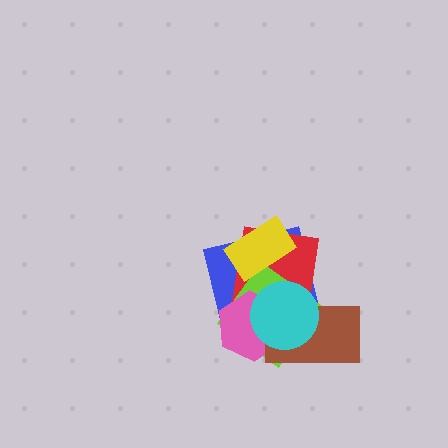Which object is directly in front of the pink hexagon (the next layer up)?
The brown rectangle is directly in front of the pink hexagon.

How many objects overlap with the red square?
6 objects overlap with the red square.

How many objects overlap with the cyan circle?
5 objects overlap with the cyan circle.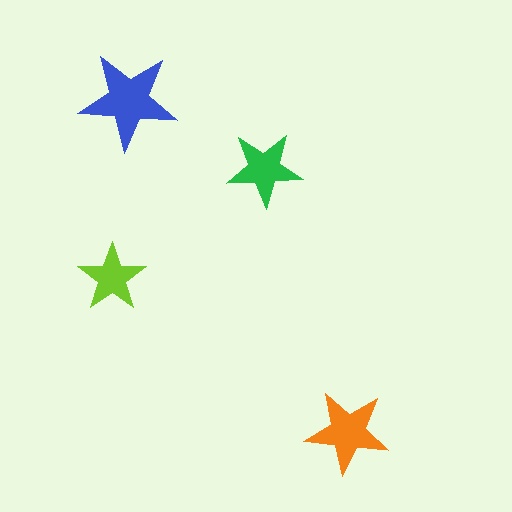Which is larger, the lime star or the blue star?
The blue one.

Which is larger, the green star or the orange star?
The orange one.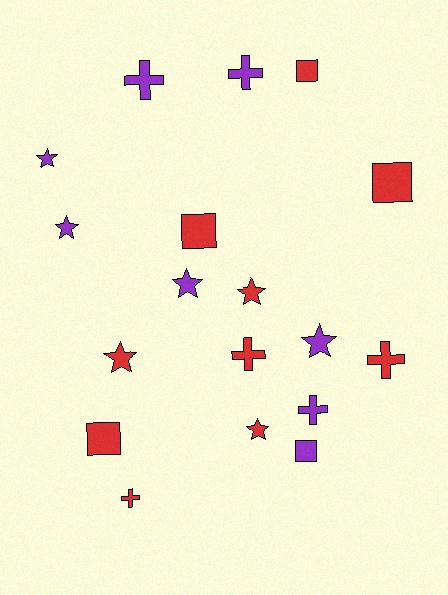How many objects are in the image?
There are 18 objects.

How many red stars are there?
There are 3 red stars.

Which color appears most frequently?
Red, with 10 objects.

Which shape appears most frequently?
Star, with 7 objects.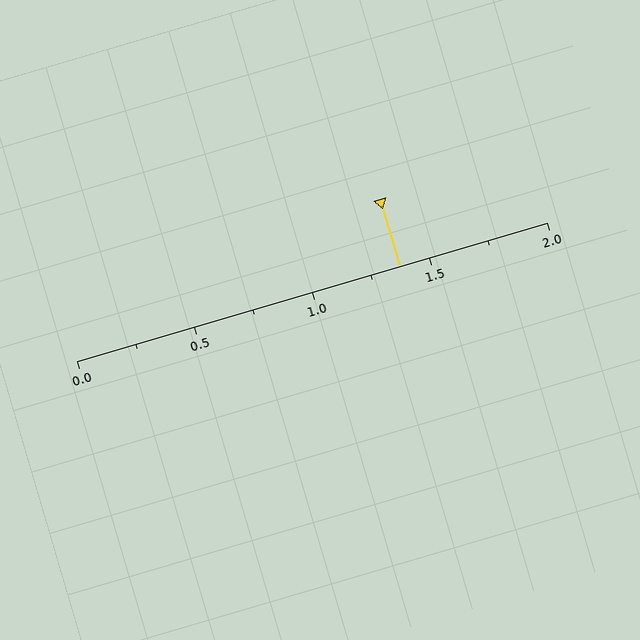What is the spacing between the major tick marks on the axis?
The major ticks are spaced 0.5 apart.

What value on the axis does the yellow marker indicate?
The marker indicates approximately 1.38.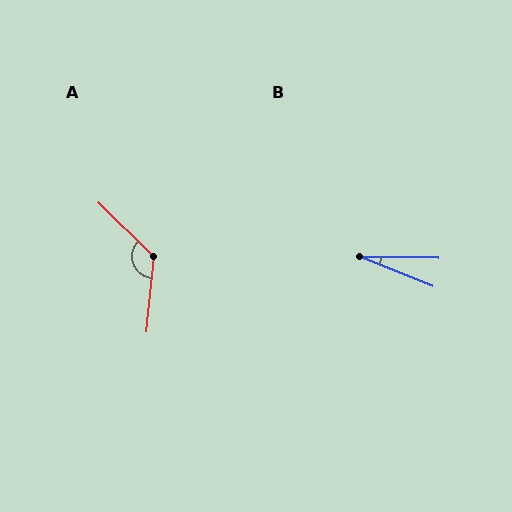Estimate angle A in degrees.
Approximately 129 degrees.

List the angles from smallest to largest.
B (21°), A (129°).